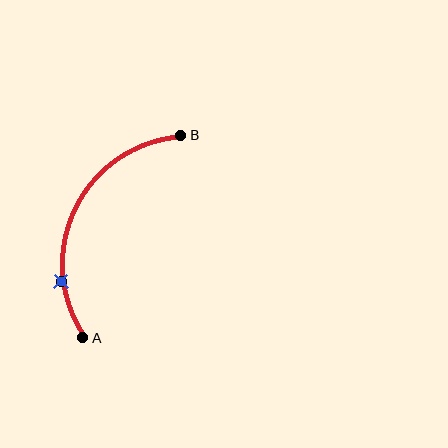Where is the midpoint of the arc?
The arc midpoint is the point on the curve farthest from the straight line joining A and B. It sits to the left of that line.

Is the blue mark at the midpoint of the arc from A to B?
No. The blue mark lies on the arc but is closer to endpoint A. The arc midpoint would be at the point on the curve equidistant along the arc from both A and B.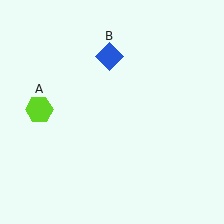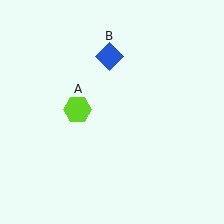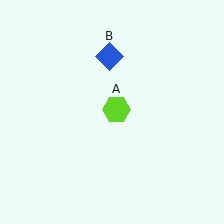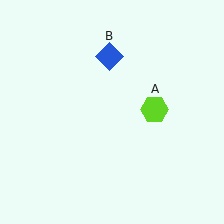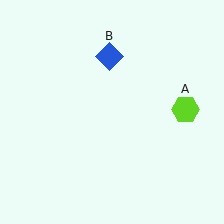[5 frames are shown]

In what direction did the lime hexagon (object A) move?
The lime hexagon (object A) moved right.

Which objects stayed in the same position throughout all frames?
Blue diamond (object B) remained stationary.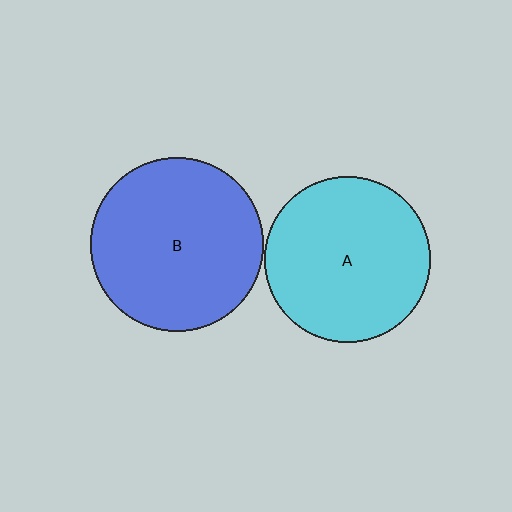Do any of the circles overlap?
No, none of the circles overlap.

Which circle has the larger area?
Circle B (blue).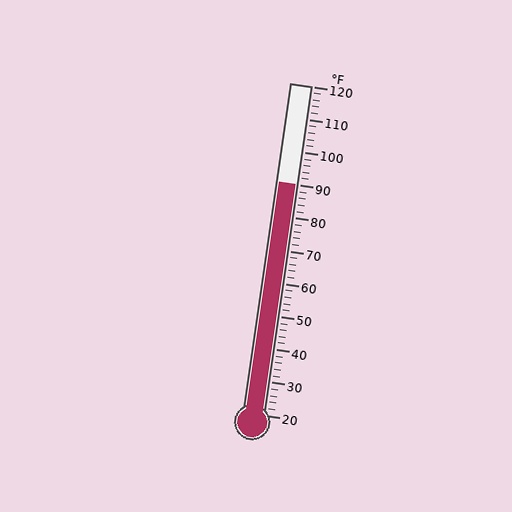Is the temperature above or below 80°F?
The temperature is above 80°F.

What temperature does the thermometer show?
The thermometer shows approximately 90°F.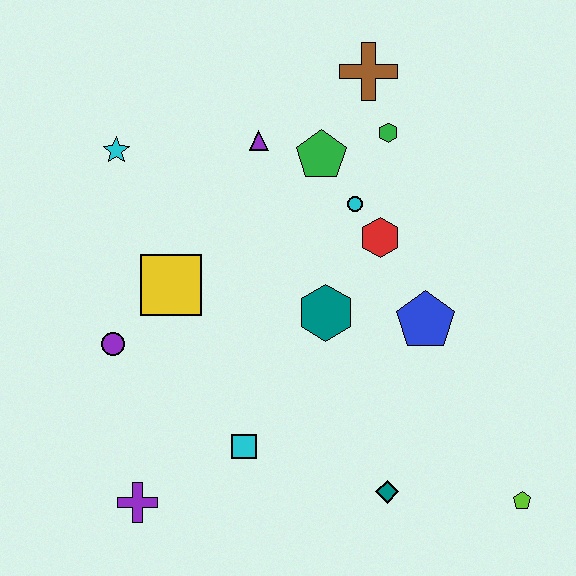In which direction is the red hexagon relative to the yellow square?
The red hexagon is to the right of the yellow square.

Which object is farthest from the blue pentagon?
The cyan star is farthest from the blue pentagon.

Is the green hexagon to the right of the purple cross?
Yes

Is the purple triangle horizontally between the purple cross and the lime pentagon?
Yes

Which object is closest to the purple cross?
The cyan square is closest to the purple cross.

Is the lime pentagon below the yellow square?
Yes